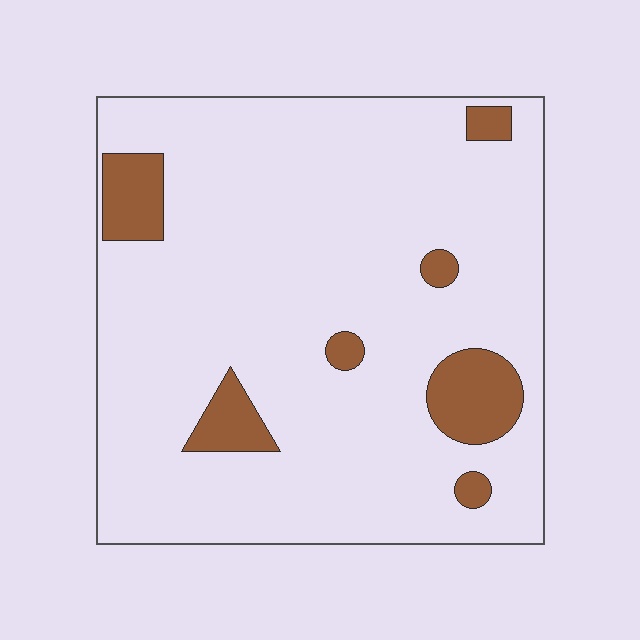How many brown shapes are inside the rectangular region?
7.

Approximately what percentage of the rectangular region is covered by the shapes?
Approximately 10%.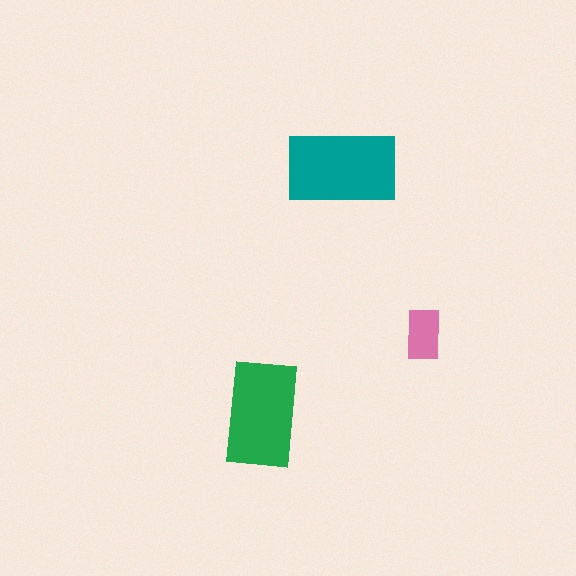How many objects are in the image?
There are 3 objects in the image.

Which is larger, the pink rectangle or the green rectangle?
The green one.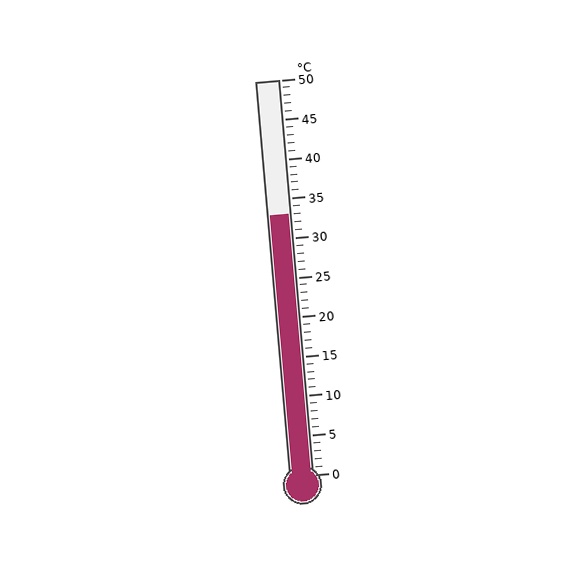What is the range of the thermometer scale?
The thermometer scale ranges from 0°C to 50°C.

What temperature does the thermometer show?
The thermometer shows approximately 33°C.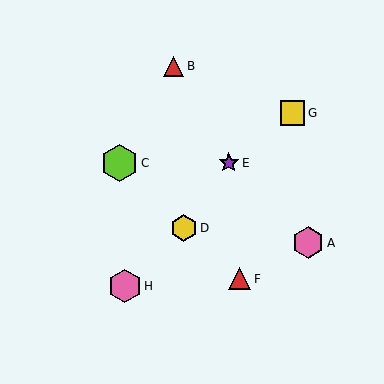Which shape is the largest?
The lime hexagon (labeled C) is the largest.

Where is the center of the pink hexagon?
The center of the pink hexagon is at (308, 243).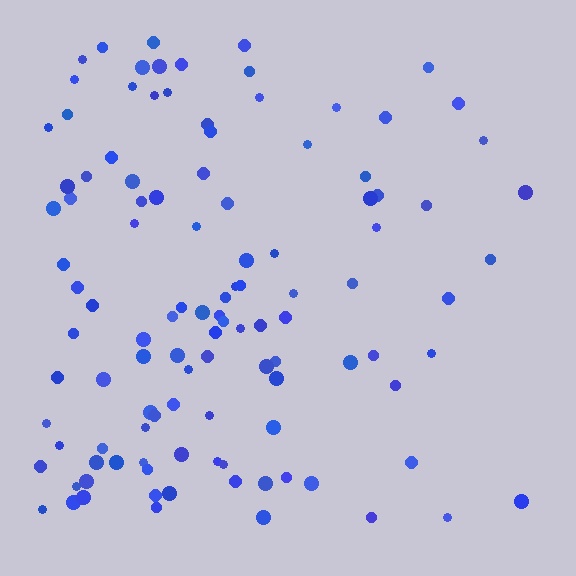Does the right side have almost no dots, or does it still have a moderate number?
Still a moderate number, just noticeably fewer than the left.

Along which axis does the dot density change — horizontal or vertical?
Horizontal.